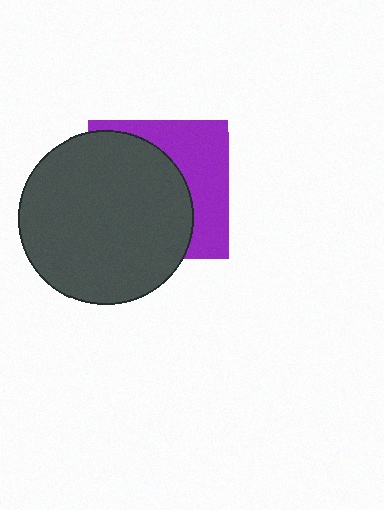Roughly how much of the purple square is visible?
A small part of it is visible (roughly 40%).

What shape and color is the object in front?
The object in front is a dark gray circle.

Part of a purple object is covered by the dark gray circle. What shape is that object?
It is a square.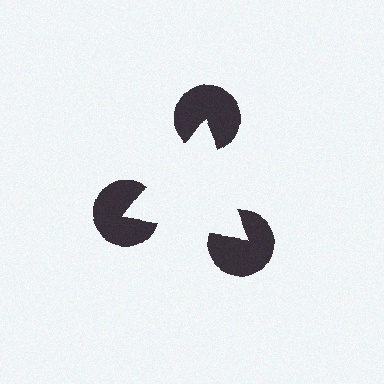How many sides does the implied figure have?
3 sides.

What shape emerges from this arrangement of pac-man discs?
An illusory triangle — its edges are inferred from the aligned wedge cuts in the pac-man discs, not physically drawn.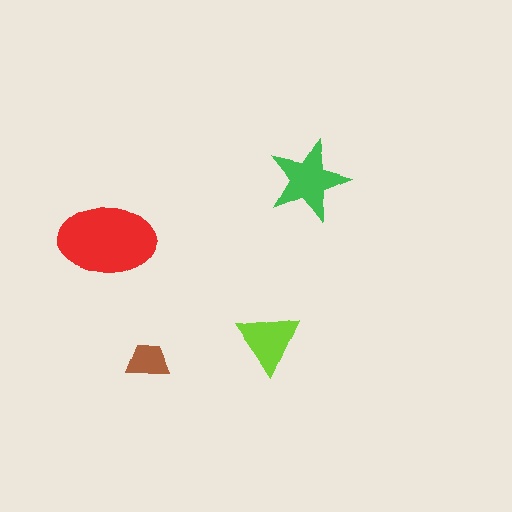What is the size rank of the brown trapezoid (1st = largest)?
4th.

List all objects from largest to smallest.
The red ellipse, the green star, the lime triangle, the brown trapezoid.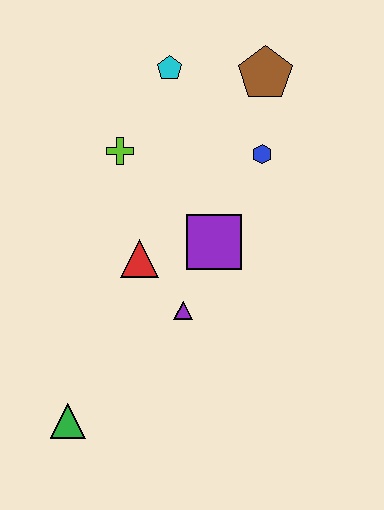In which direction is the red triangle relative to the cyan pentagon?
The red triangle is below the cyan pentagon.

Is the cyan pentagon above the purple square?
Yes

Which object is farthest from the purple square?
The green triangle is farthest from the purple square.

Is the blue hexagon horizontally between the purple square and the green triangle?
No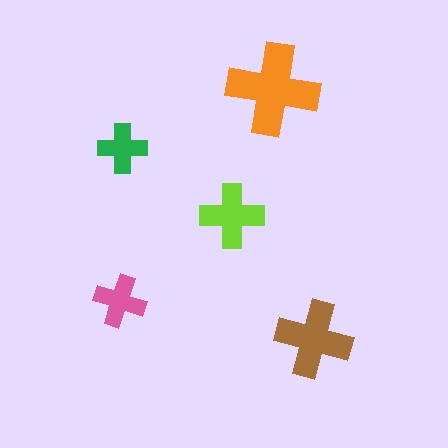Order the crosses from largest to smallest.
the orange one, the brown one, the lime one, the pink one, the green one.